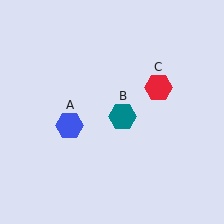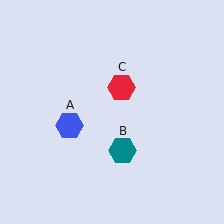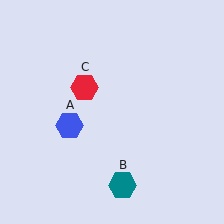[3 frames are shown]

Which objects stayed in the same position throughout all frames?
Blue hexagon (object A) remained stationary.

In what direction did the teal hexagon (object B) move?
The teal hexagon (object B) moved down.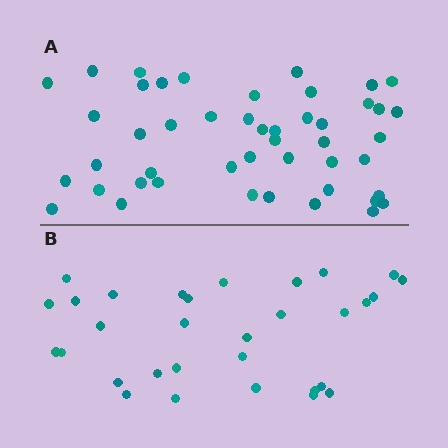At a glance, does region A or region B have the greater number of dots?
Region A (the top region) has more dots.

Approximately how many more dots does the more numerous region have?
Region A has approximately 15 more dots than region B.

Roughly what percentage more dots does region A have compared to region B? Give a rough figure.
About 50% more.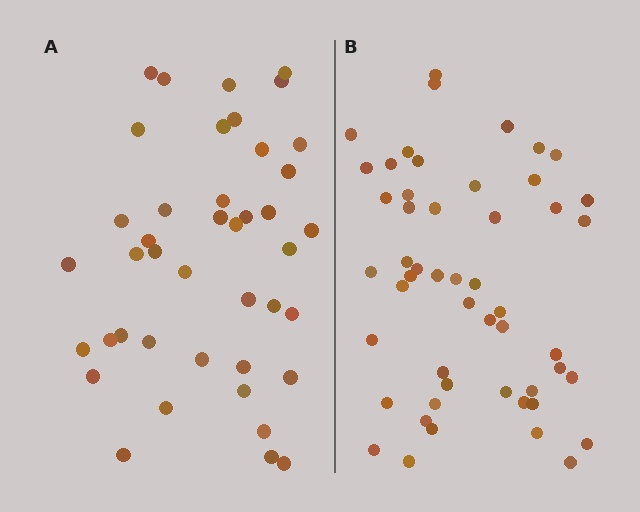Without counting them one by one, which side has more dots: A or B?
Region B (the right region) has more dots.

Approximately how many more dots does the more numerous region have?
Region B has roughly 8 or so more dots than region A.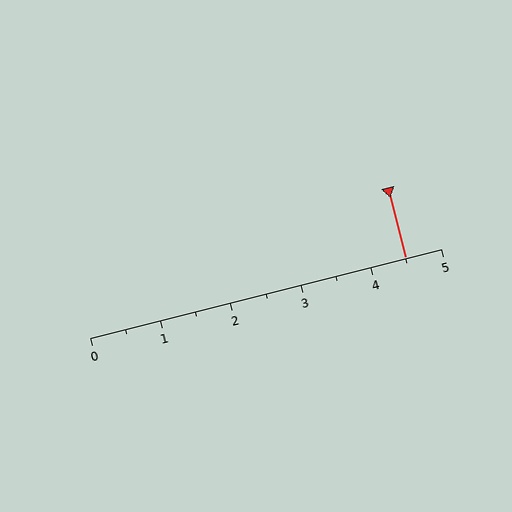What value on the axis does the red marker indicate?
The marker indicates approximately 4.5.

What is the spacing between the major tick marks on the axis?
The major ticks are spaced 1 apart.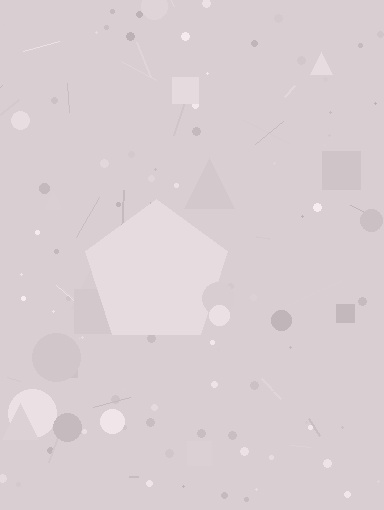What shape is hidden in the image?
A pentagon is hidden in the image.